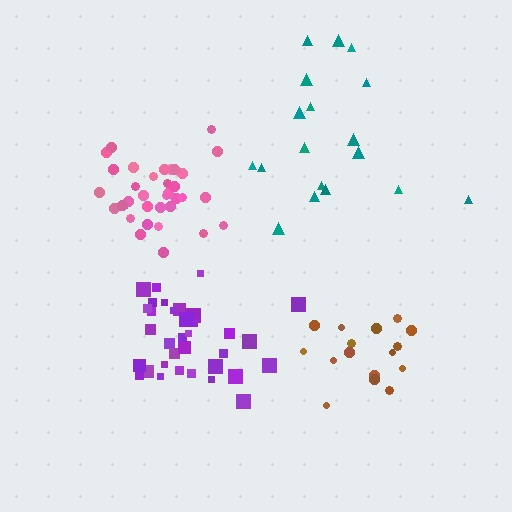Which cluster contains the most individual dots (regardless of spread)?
Pink (35).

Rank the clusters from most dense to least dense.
pink, purple, brown, teal.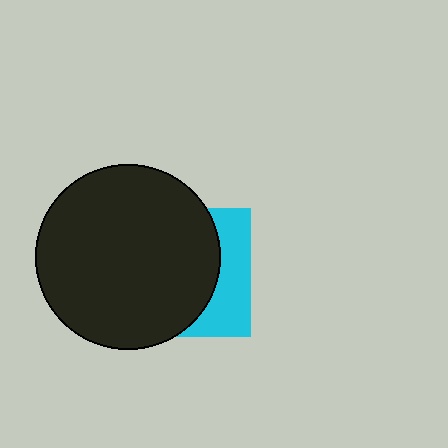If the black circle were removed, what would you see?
You would see the complete cyan square.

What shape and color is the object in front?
The object in front is a black circle.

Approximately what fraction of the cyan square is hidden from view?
Roughly 68% of the cyan square is hidden behind the black circle.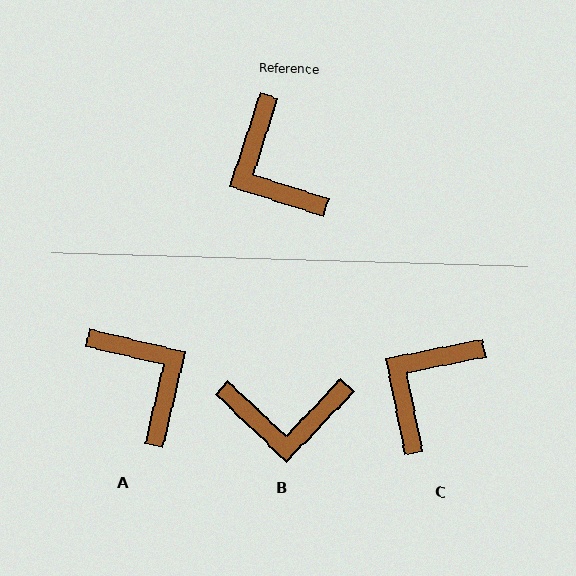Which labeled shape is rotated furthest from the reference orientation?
A, about 175 degrees away.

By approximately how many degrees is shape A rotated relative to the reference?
Approximately 175 degrees clockwise.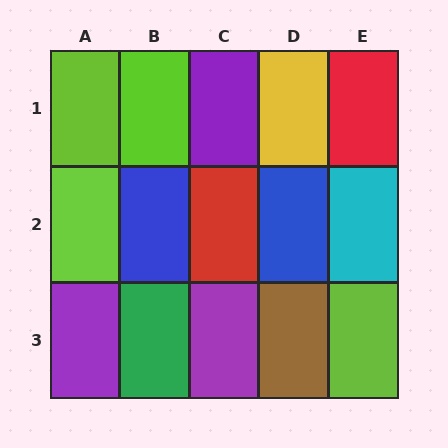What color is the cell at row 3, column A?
Purple.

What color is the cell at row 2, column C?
Red.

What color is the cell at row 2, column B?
Blue.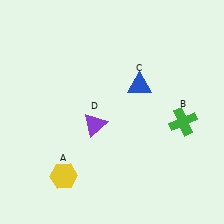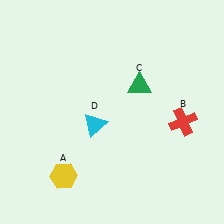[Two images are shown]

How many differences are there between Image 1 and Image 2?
There are 3 differences between the two images.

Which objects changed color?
B changed from green to red. C changed from blue to green. D changed from purple to cyan.